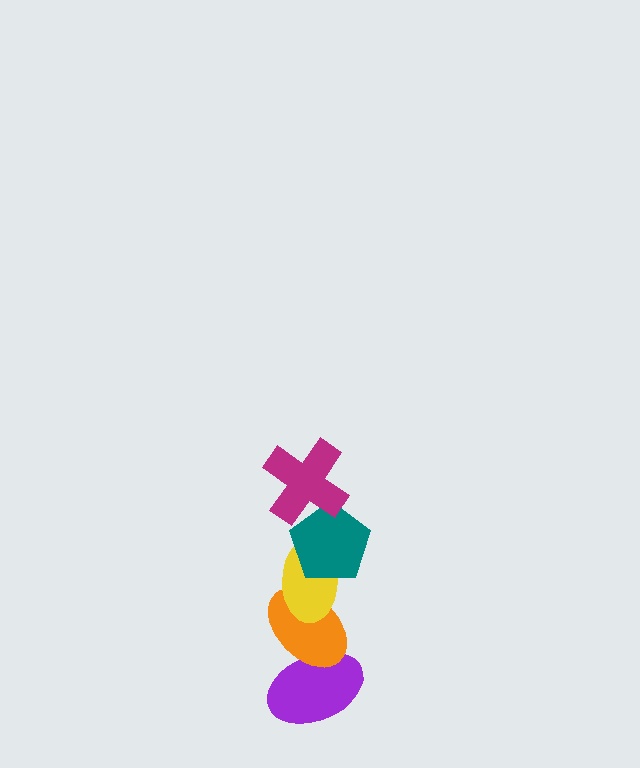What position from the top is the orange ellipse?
The orange ellipse is 4th from the top.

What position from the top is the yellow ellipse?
The yellow ellipse is 3rd from the top.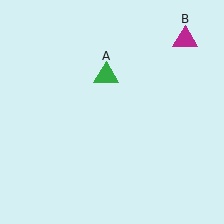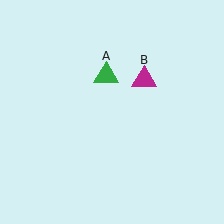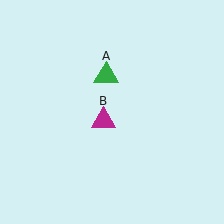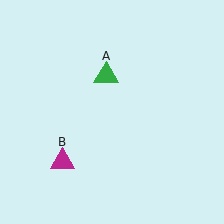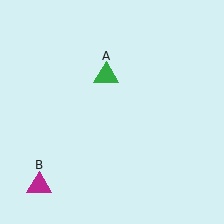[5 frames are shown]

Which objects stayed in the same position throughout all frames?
Green triangle (object A) remained stationary.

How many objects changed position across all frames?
1 object changed position: magenta triangle (object B).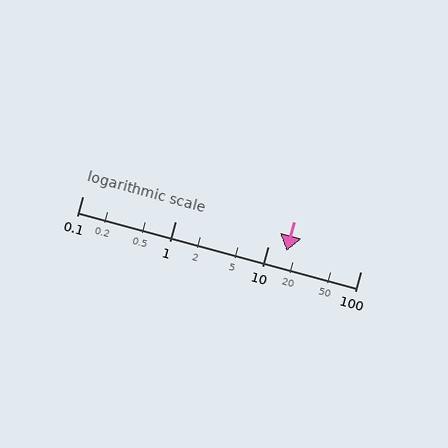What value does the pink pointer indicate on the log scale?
The pointer indicates approximately 16.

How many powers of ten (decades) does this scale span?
The scale spans 3 decades, from 0.1 to 100.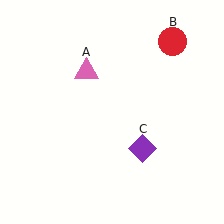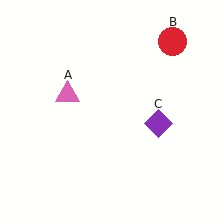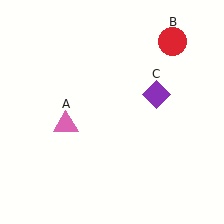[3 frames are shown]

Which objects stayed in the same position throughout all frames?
Red circle (object B) remained stationary.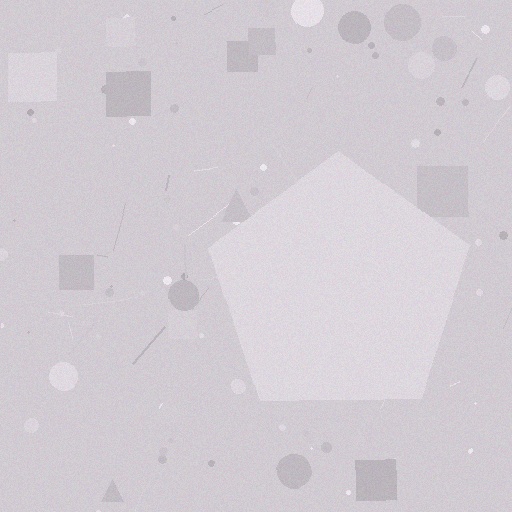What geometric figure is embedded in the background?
A pentagon is embedded in the background.